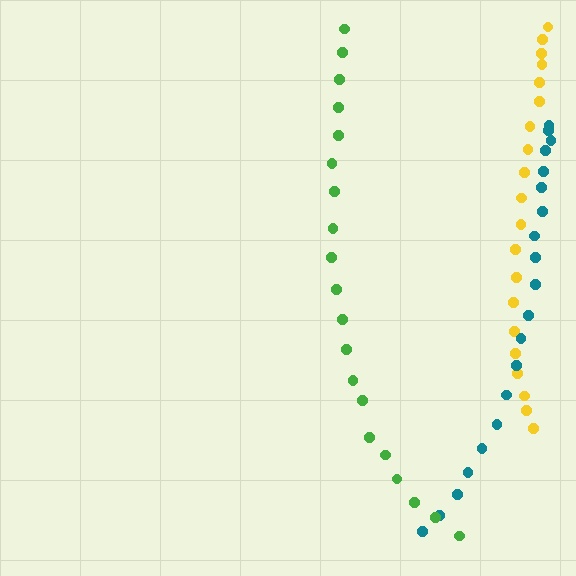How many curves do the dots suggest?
There are 3 distinct paths.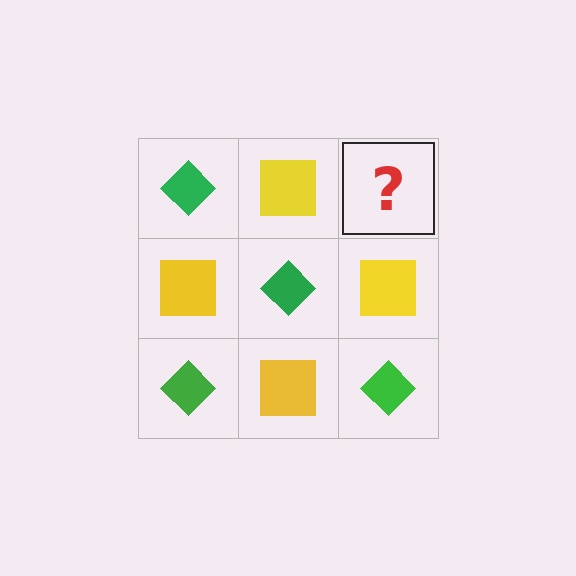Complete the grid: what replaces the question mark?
The question mark should be replaced with a green diamond.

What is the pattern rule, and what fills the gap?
The rule is that it alternates green diamond and yellow square in a checkerboard pattern. The gap should be filled with a green diamond.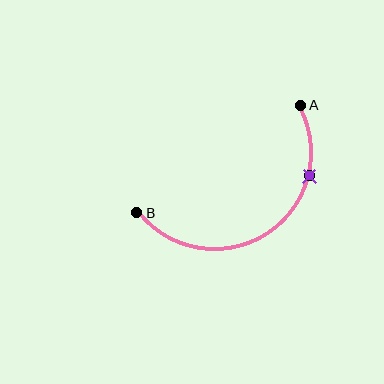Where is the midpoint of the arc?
The arc midpoint is the point on the curve farthest from the straight line joining A and B. It sits below that line.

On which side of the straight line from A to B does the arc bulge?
The arc bulges below the straight line connecting A and B.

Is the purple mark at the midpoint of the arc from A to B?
No. The purple mark lies on the arc but is closer to endpoint A. The arc midpoint would be at the point on the curve equidistant along the arc from both A and B.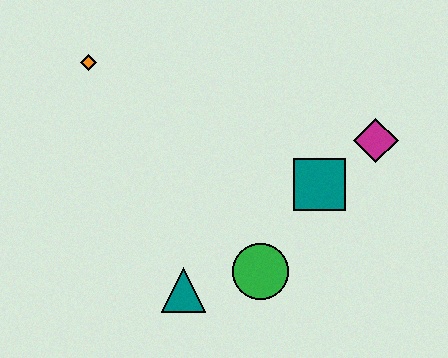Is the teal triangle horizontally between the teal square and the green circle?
No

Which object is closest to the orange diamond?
The teal triangle is closest to the orange diamond.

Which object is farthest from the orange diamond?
The magenta diamond is farthest from the orange diamond.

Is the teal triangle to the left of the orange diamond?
No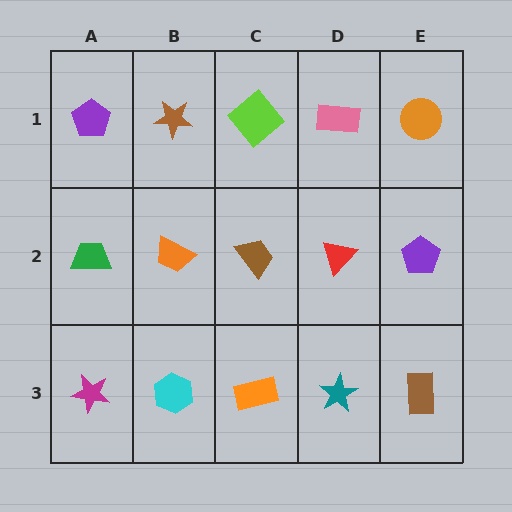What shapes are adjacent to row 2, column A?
A purple pentagon (row 1, column A), a magenta star (row 3, column A), an orange trapezoid (row 2, column B).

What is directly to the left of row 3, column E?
A teal star.